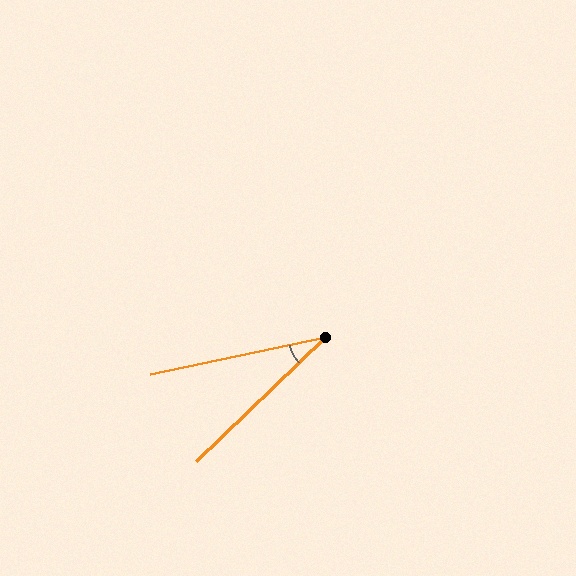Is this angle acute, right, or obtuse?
It is acute.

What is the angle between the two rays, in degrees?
Approximately 32 degrees.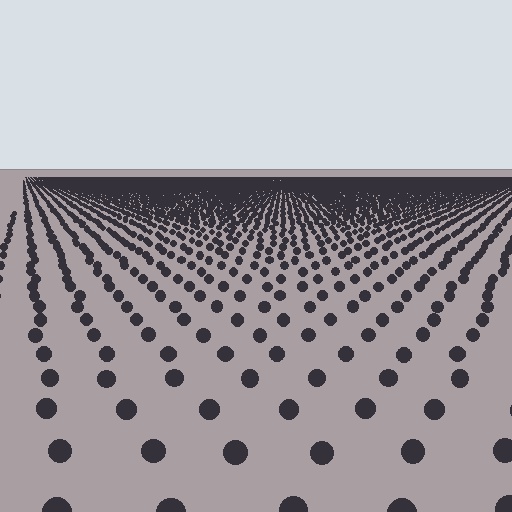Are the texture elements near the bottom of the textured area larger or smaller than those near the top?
Larger. Near the bottom, elements are closer to the viewer and appear at a bigger on-screen size.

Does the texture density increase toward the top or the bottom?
Density increases toward the top.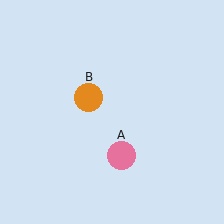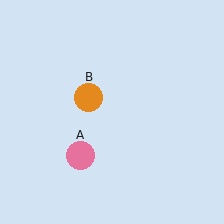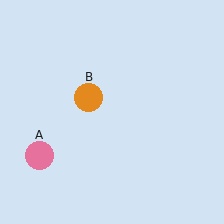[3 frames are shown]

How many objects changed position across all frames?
1 object changed position: pink circle (object A).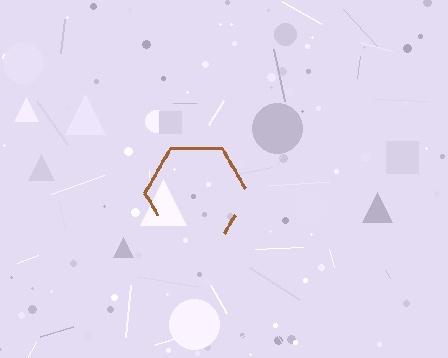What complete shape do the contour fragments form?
The contour fragments form a hexagon.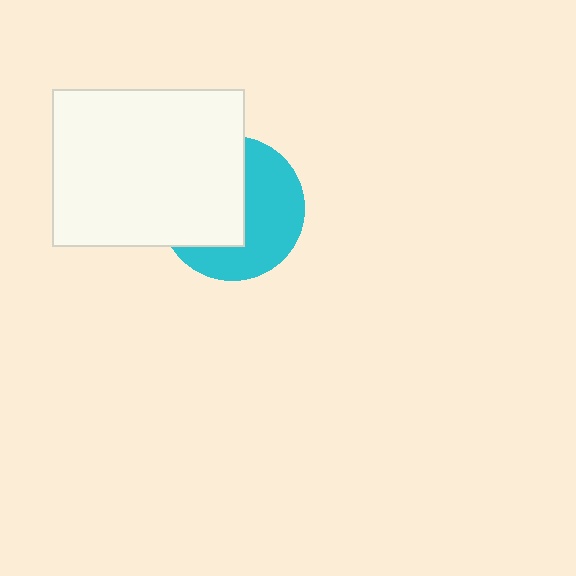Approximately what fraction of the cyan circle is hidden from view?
Roughly 50% of the cyan circle is hidden behind the white rectangle.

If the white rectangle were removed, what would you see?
You would see the complete cyan circle.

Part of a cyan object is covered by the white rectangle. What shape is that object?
It is a circle.